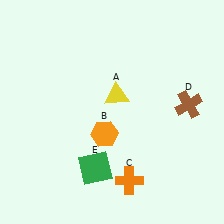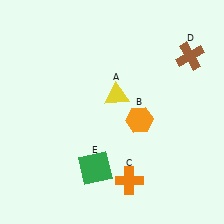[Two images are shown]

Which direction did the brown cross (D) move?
The brown cross (D) moved up.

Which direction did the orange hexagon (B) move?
The orange hexagon (B) moved right.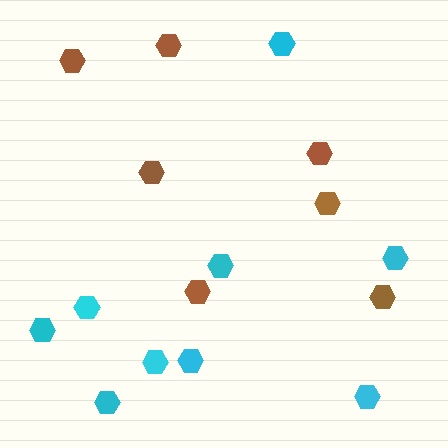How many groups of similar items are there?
There are 2 groups: one group of brown hexagons (7) and one group of cyan hexagons (9).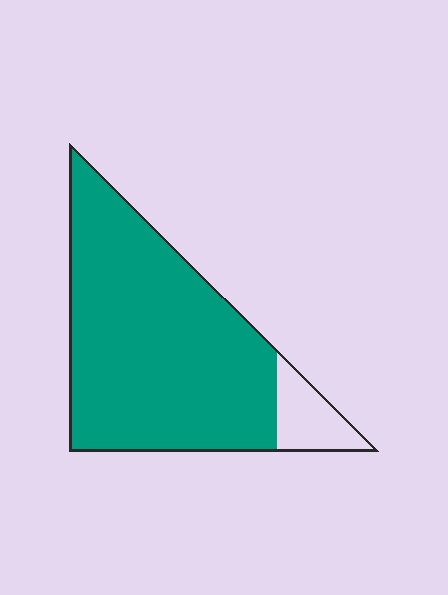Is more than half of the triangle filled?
Yes.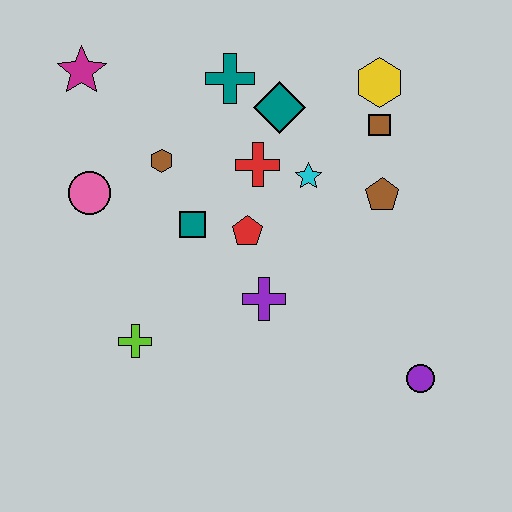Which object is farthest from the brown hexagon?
The purple circle is farthest from the brown hexagon.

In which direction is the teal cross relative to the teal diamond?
The teal cross is to the left of the teal diamond.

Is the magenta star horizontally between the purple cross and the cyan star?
No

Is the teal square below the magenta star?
Yes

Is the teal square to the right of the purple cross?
No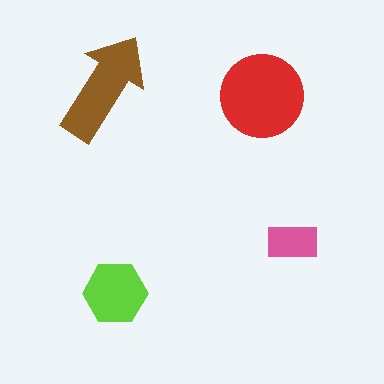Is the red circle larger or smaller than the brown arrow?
Larger.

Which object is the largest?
The red circle.